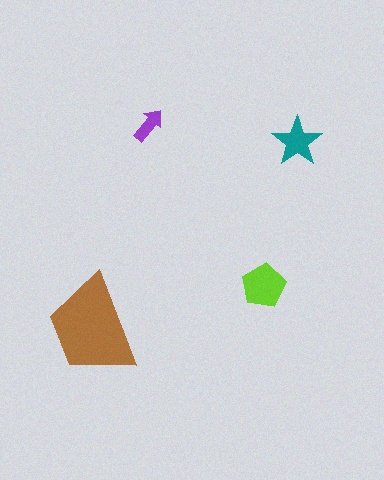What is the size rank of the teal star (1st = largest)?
3rd.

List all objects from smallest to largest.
The purple arrow, the teal star, the lime pentagon, the brown trapezoid.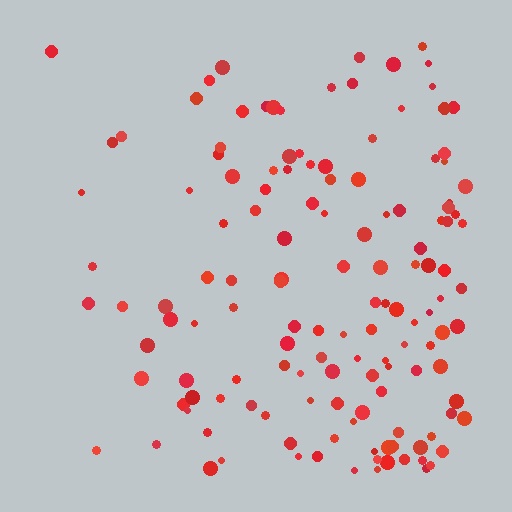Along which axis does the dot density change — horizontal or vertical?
Horizontal.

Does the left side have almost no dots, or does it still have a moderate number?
Still a moderate number, just noticeably fewer than the right.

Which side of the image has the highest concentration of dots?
The right.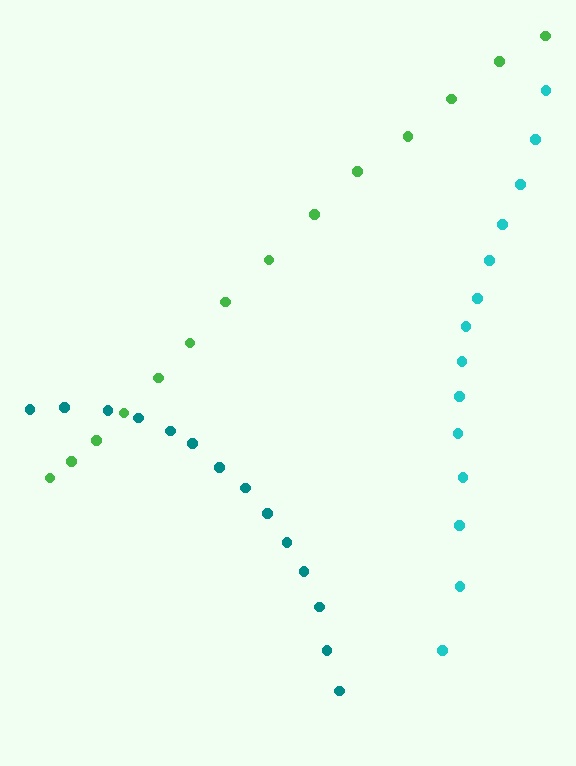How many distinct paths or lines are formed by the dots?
There are 3 distinct paths.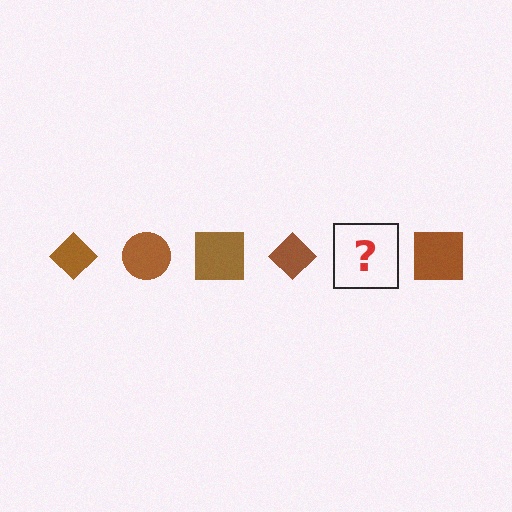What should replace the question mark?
The question mark should be replaced with a brown circle.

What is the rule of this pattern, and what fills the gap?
The rule is that the pattern cycles through diamond, circle, square shapes in brown. The gap should be filled with a brown circle.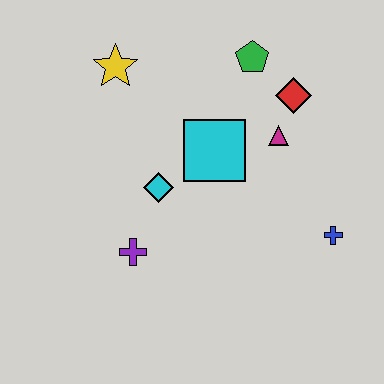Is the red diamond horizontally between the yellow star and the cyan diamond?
No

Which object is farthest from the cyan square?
The blue cross is farthest from the cyan square.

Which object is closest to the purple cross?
The cyan diamond is closest to the purple cross.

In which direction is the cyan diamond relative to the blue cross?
The cyan diamond is to the left of the blue cross.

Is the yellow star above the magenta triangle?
Yes